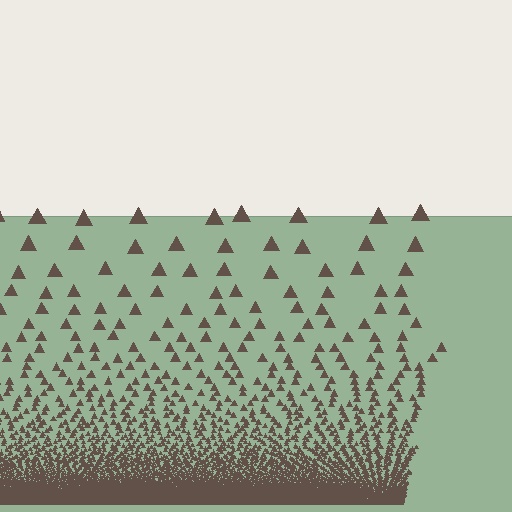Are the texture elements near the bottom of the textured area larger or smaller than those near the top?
Smaller. The gradient is inverted — elements near the bottom are smaller and denser.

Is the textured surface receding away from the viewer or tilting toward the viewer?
The surface appears to tilt toward the viewer. Texture elements get larger and sparser toward the top.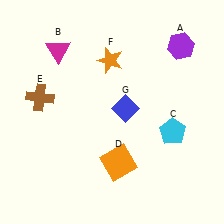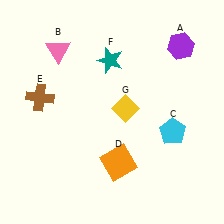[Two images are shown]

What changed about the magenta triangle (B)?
In Image 1, B is magenta. In Image 2, it changed to pink.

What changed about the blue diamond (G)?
In Image 1, G is blue. In Image 2, it changed to yellow.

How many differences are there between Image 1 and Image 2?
There are 3 differences between the two images.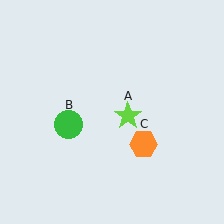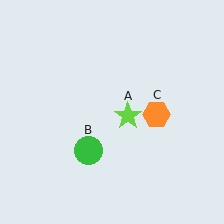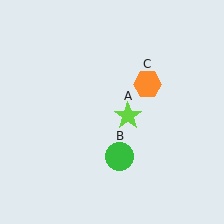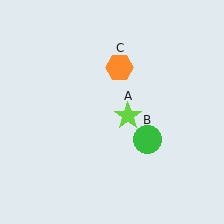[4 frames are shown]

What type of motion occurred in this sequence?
The green circle (object B), orange hexagon (object C) rotated counterclockwise around the center of the scene.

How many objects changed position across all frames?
2 objects changed position: green circle (object B), orange hexagon (object C).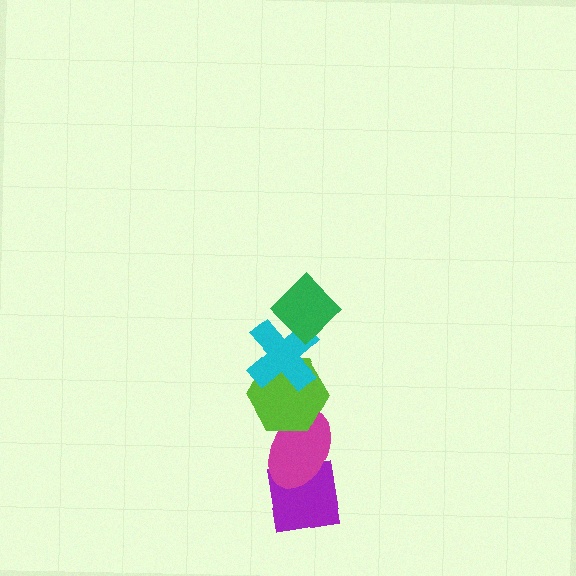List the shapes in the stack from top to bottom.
From top to bottom: the green diamond, the cyan cross, the lime hexagon, the magenta ellipse, the purple square.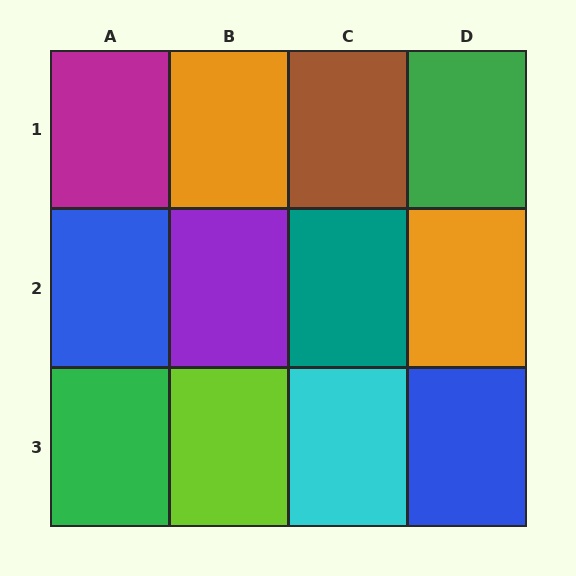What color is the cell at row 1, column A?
Magenta.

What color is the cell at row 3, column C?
Cyan.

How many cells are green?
2 cells are green.